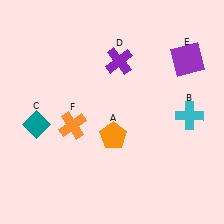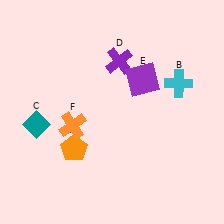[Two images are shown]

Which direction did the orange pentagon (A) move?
The orange pentagon (A) moved left.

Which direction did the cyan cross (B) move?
The cyan cross (B) moved up.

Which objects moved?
The objects that moved are: the orange pentagon (A), the cyan cross (B), the purple square (E).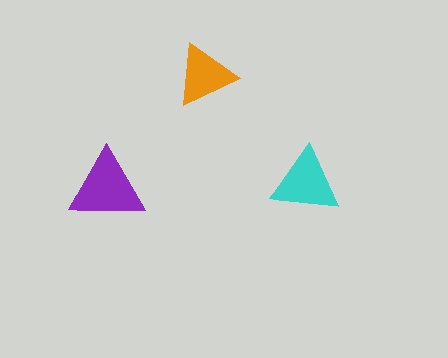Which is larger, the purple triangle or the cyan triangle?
The purple one.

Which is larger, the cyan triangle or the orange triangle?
The cyan one.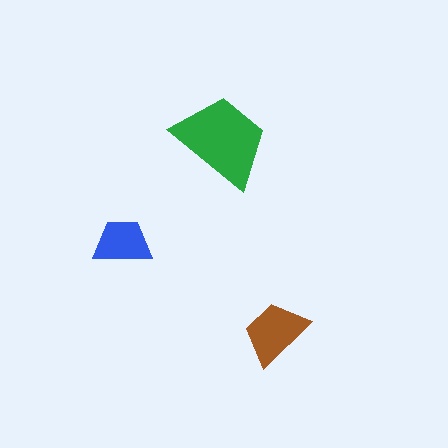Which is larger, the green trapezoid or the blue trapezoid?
The green one.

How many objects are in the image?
There are 3 objects in the image.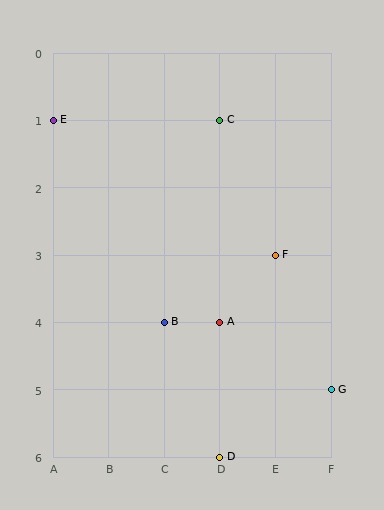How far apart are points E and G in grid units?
Points E and G are 5 columns and 4 rows apart (about 6.4 grid units diagonally).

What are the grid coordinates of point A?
Point A is at grid coordinates (D, 4).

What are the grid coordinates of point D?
Point D is at grid coordinates (D, 6).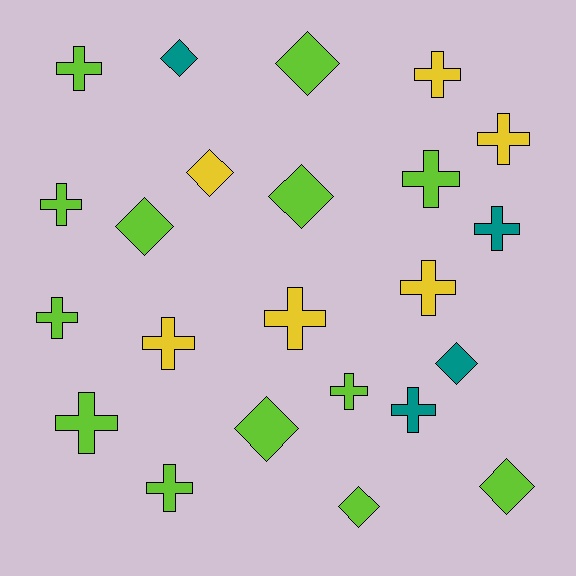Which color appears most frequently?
Lime, with 13 objects.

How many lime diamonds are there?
There are 6 lime diamonds.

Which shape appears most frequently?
Cross, with 14 objects.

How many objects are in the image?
There are 23 objects.